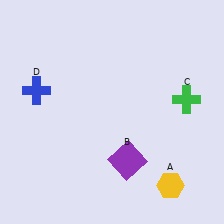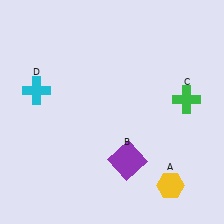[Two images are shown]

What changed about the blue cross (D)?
In Image 1, D is blue. In Image 2, it changed to cyan.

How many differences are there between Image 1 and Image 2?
There is 1 difference between the two images.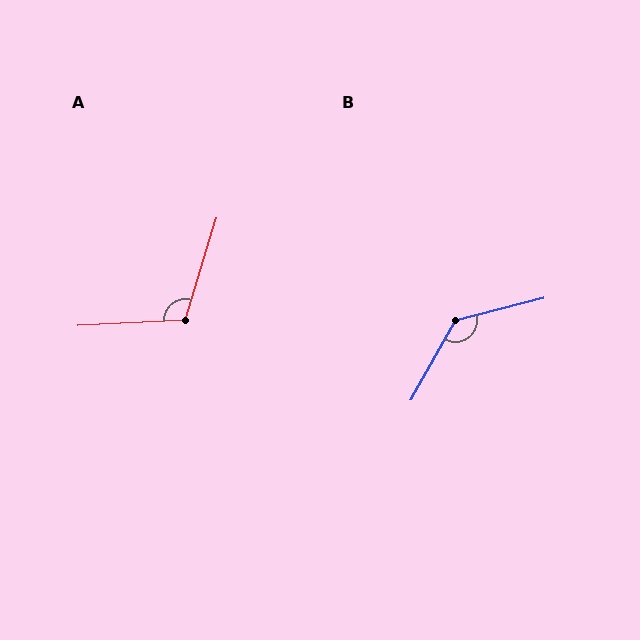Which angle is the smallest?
A, at approximately 110 degrees.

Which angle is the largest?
B, at approximately 134 degrees.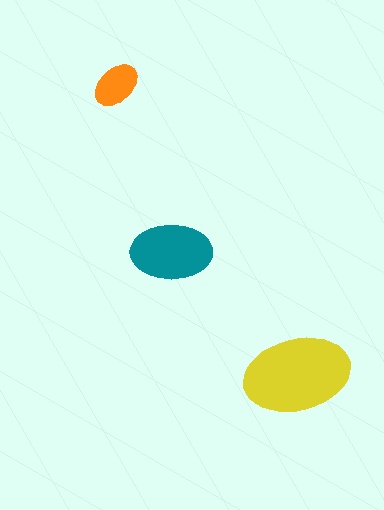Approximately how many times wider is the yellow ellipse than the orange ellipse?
About 2 times wider.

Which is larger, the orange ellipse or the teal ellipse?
The teal one.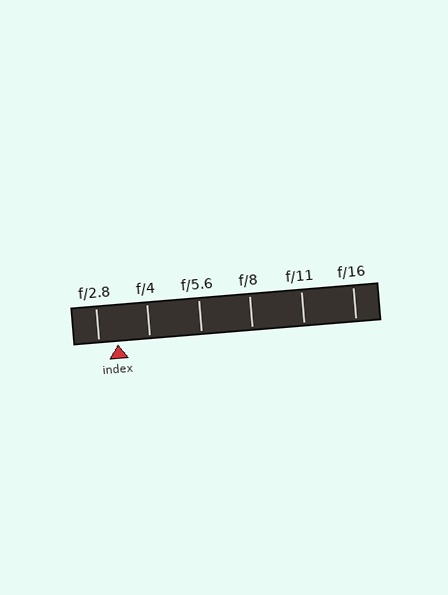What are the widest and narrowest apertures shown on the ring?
The widest aperture shown is f/2.8 and the narrowest is f/16.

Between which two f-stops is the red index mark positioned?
The index mark is between f/2.8 and f/4.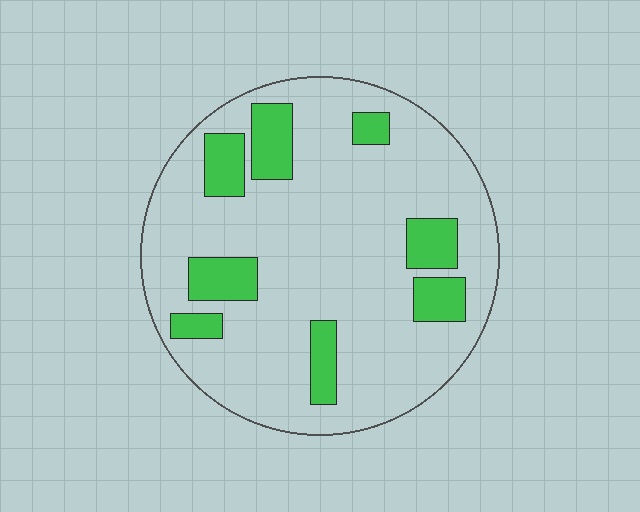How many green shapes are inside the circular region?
8.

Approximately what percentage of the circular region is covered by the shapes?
Approximately 20%.